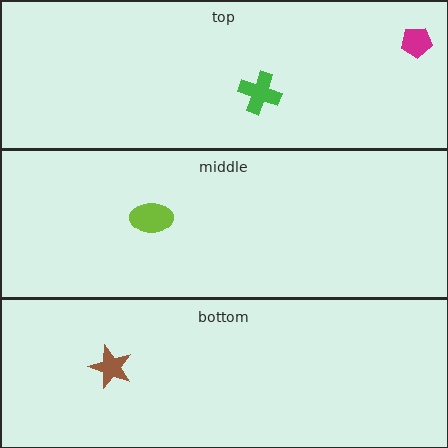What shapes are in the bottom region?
The brown star.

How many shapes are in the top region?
2.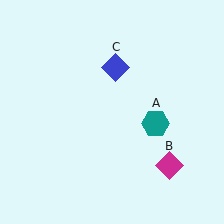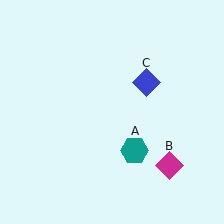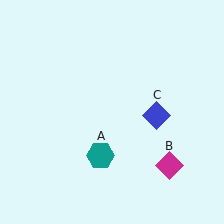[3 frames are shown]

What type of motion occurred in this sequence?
The teal hexagon (object A), blue diamond (object C) rotated clockwise around the center of the scene.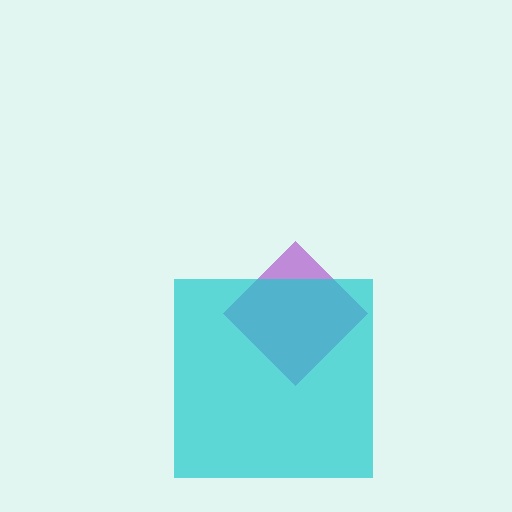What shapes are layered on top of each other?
The layered shapes are: a purple diamond, a cyan square.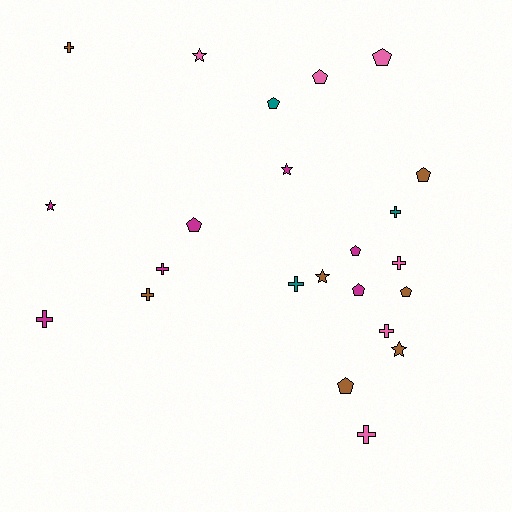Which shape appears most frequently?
Cross, with 9 objects.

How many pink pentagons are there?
There are 2 pink pentagons.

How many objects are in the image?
There are 23 objects.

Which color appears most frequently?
Magenta, with 7 objects.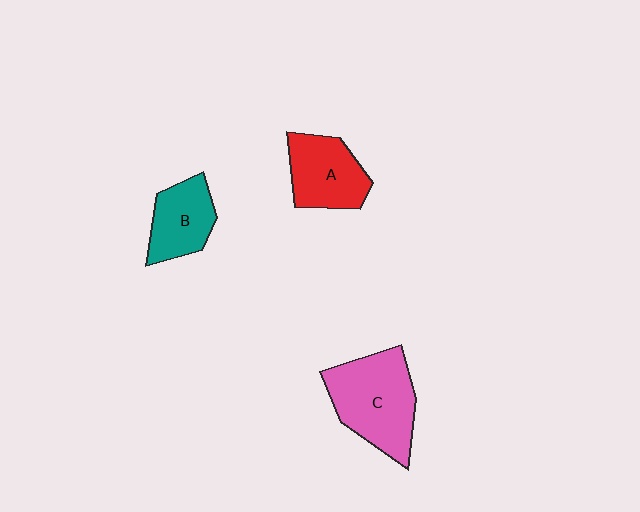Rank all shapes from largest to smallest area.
From largest to smallest: C (pink), A (red), B (teal).